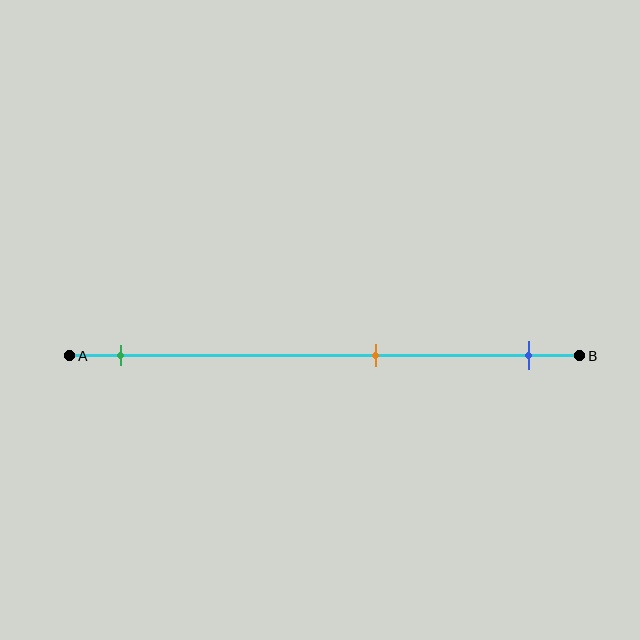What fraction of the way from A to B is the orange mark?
The orange mark is approximately 60% (0.6) of the way from A to B.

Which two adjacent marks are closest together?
The orange and blue marks are the closest adjacent pair.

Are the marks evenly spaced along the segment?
No, the marks are not evenly spaced.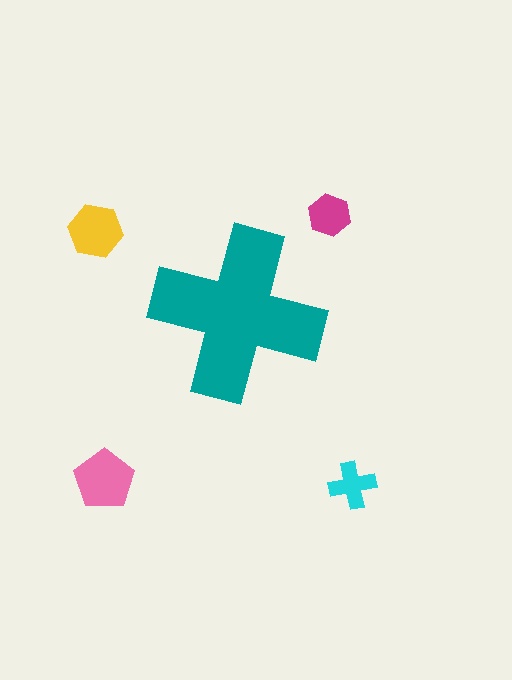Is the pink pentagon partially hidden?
No, the pink pentagon is fully visible.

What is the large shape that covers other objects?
A teal cross.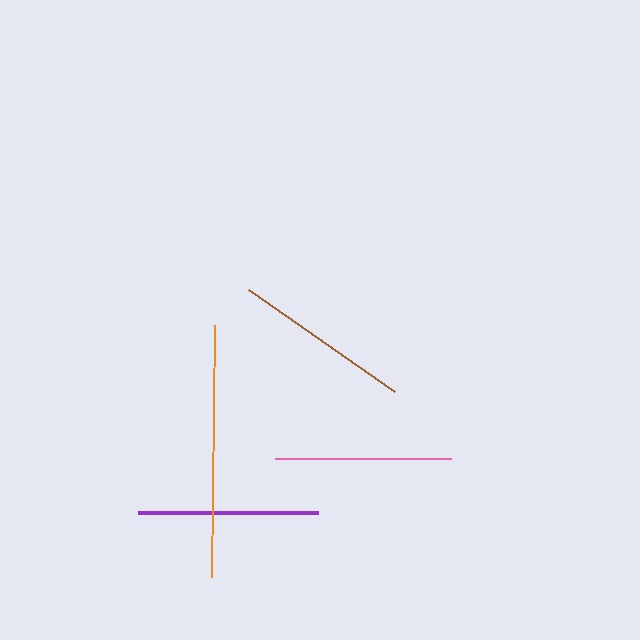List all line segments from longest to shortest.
From longest to shortest: orange, purple, brown, pink.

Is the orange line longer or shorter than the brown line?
The orange line is longer than the brown line.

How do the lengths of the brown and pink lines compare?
The brown and pink lines are approximately the same length.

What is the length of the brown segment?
The brown segment is approximately 179 pixels long.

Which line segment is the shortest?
The pink line is the shortest at approximately 176 pixels.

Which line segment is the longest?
The orange line is the longest at approximately 252 pixels.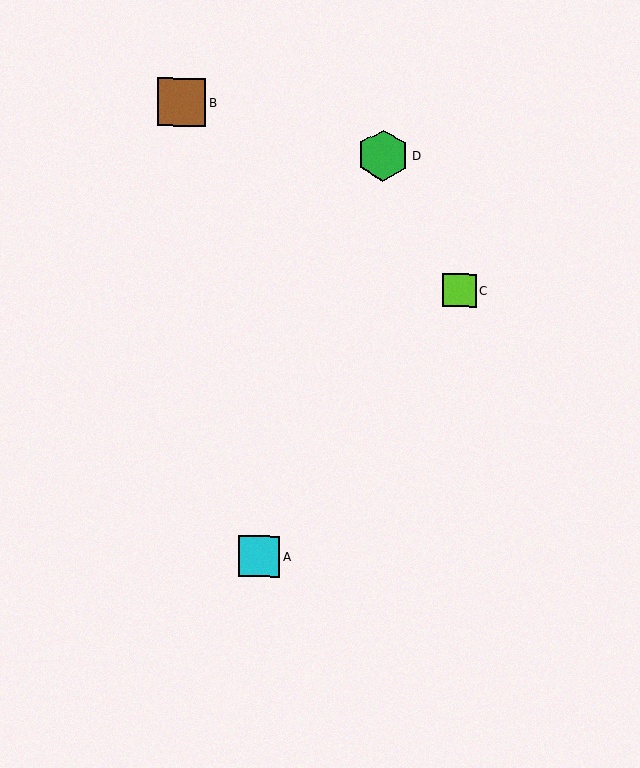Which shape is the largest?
The green hexagon (labeled D) is the largest.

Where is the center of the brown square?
The center of the brown square is at (181, 102).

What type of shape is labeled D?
Shape D is a green hexagon.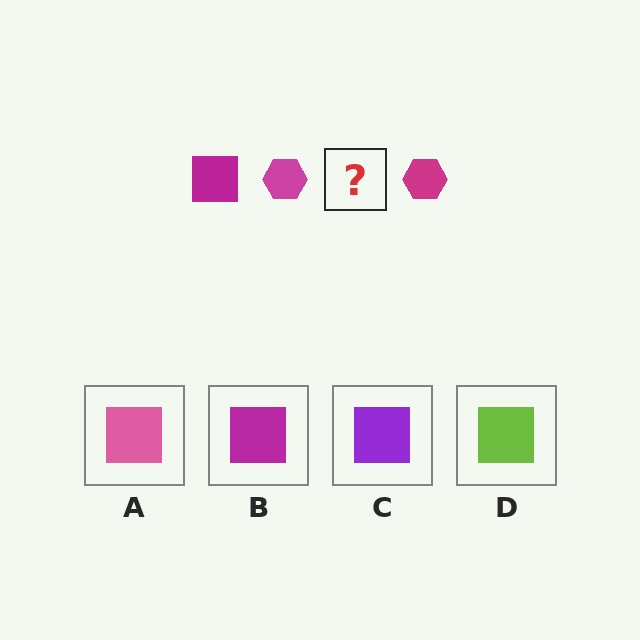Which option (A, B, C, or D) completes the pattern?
B.